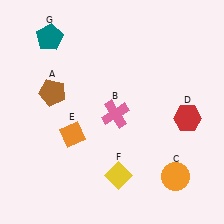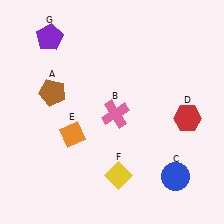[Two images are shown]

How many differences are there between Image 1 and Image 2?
There are 2 differences between the two images.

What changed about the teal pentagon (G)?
In Image 1, G is teal. In Image 2, it changed to purple.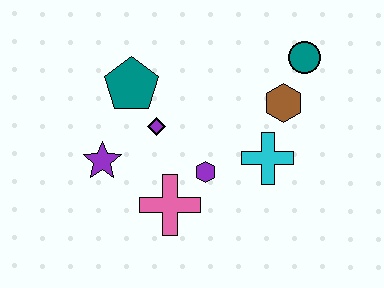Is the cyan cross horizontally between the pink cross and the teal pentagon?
No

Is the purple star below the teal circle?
Yes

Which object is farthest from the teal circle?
The purple star is farthest from the teal circle.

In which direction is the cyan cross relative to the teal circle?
The cyan cross is below the teal circle.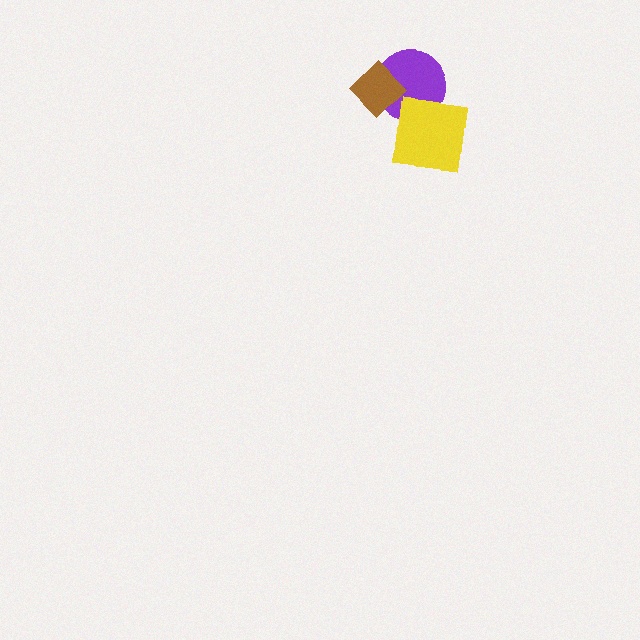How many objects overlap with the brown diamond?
1 object overlaps with the brown diamond.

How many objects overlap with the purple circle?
2 objects overlap with the purple circle.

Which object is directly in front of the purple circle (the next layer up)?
The brown diamond is directly in front of the purple circle.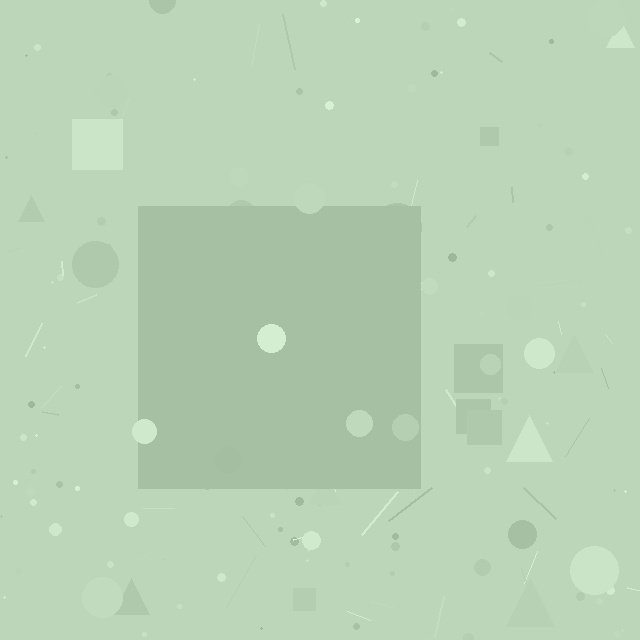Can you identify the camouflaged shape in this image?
The camouflaged shape is a square.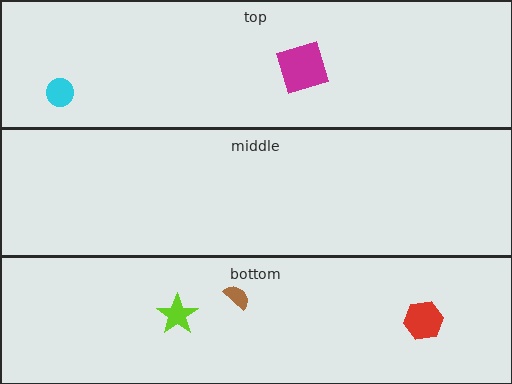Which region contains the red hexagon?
The bottom region.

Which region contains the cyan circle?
The top region.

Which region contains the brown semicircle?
The bottom region.